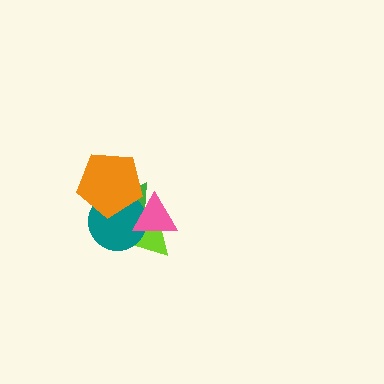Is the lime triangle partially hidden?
Yes, it is partially covered by another shape.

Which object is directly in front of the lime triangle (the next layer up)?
The teal circle is directly in front of the lime triangle.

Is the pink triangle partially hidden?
No, no other shape covers it.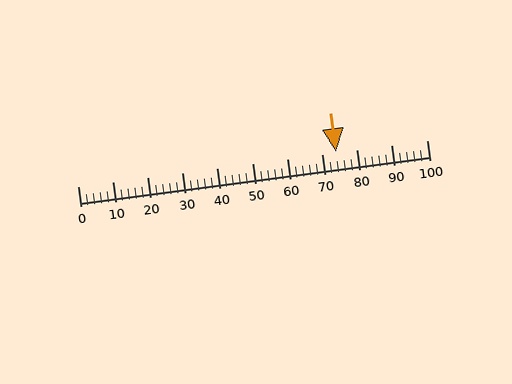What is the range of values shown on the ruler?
The ruler shows values from 0 to 100.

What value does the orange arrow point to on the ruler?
The orange arrow points to approximately 74.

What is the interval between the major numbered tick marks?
The major tick marks are spaced 10 units apart.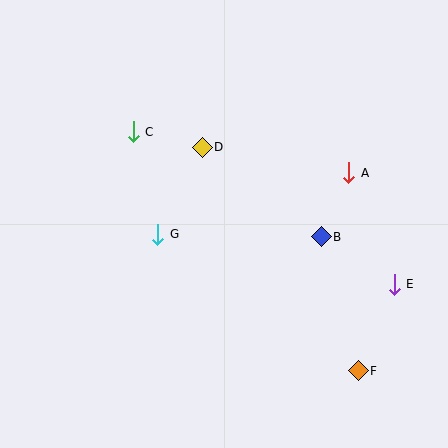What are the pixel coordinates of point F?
Point F is at (358, 371).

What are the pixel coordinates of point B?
Point B is at (321, 237).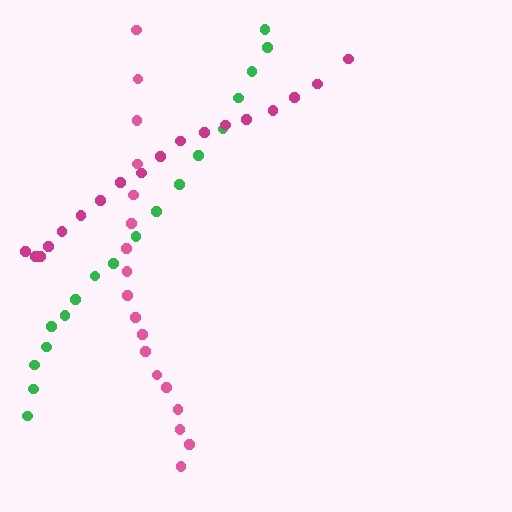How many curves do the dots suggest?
There are 3 distinct paths.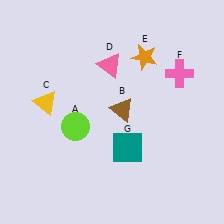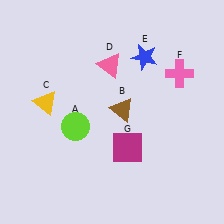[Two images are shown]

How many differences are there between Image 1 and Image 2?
There are 2 differences between the two images.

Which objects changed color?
E changed from orange to blue. G changed from teal to magenta.